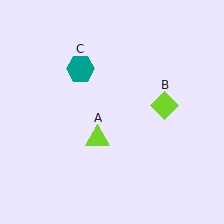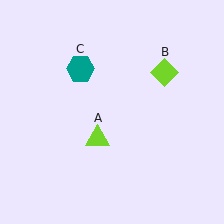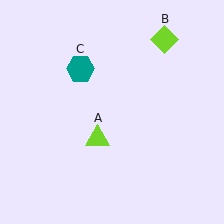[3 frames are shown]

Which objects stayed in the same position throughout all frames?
Lime triangle (object A) and teal hexagon (object C) remained stationary.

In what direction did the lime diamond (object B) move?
The lime diamond (object B) moved up.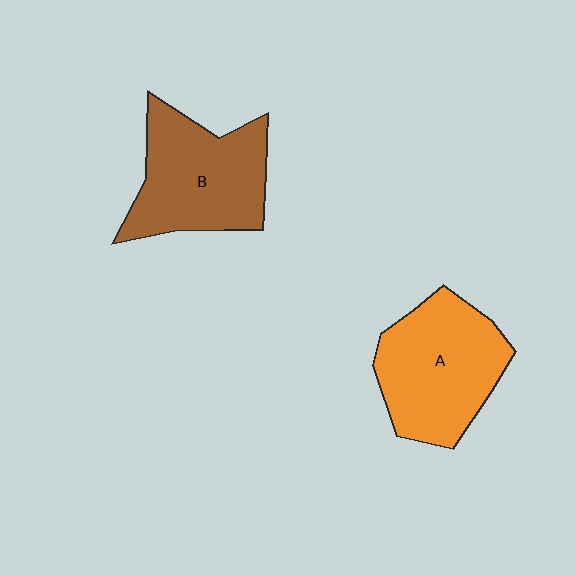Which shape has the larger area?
Shape A (orange).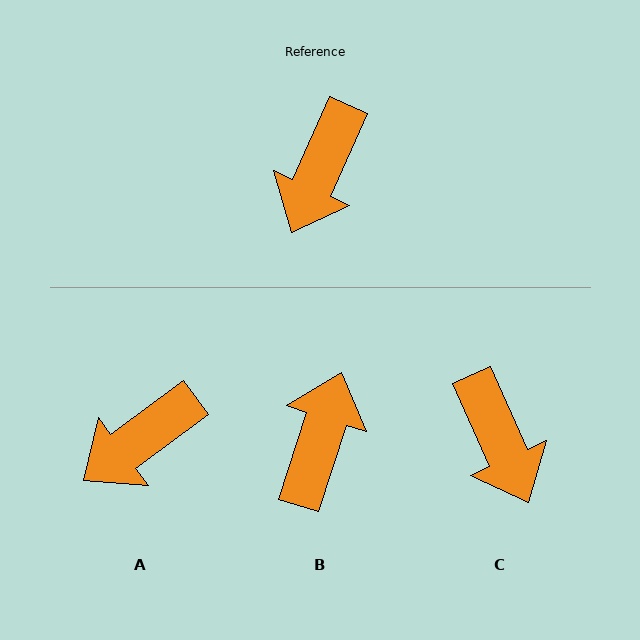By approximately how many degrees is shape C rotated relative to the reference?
Approximately 48 degrees counter-clockwise.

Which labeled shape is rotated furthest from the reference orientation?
B, about 174 degrees away.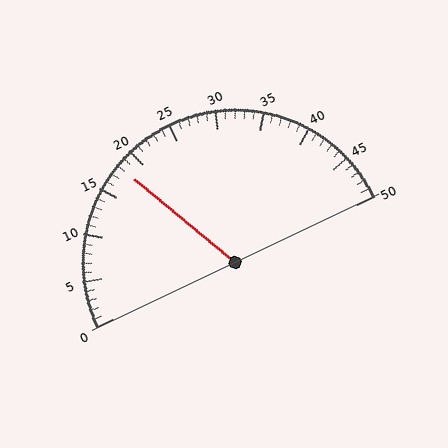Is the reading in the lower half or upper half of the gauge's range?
The reading is in the lower half of the range (0 to 50).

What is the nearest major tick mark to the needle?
The nearest major tick mark is 20.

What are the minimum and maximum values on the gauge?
The gauge ranges from 0 to 50.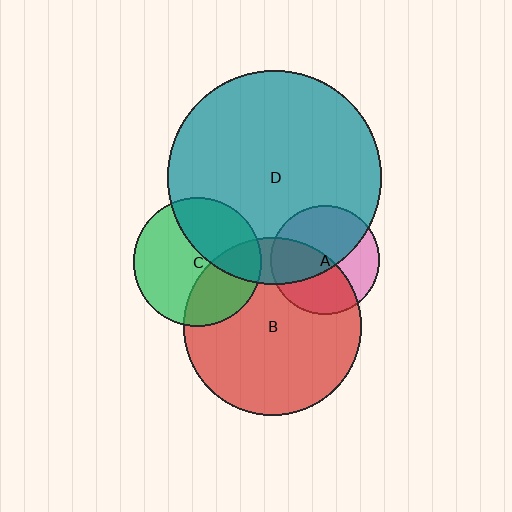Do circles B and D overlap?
Yes.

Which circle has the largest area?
Circle D (teal).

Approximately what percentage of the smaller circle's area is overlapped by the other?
Approximately 15%.